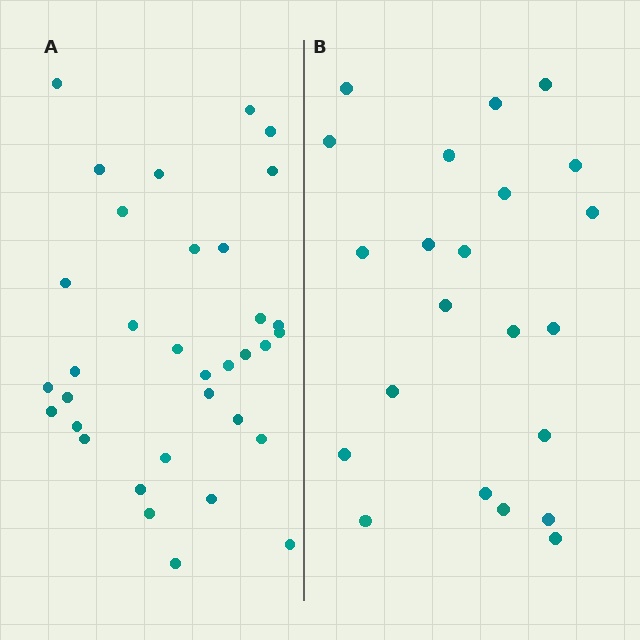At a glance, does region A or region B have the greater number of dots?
Region A (the left region) has more dots.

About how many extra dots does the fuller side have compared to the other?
Region A has roughly 12 or so more dots than region B.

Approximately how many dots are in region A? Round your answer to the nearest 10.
About 30 dots. (The exact count is 34, which rounds to 30.)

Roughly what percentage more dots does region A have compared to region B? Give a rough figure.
About 55% more.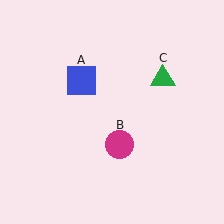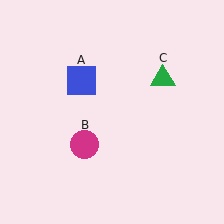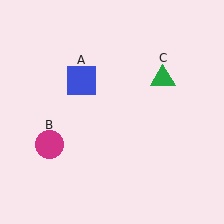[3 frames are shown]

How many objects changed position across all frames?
1 object changed position: magenta circle (object B).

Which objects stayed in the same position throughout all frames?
Blue square (object A) and green triangle (object C) remained stationary.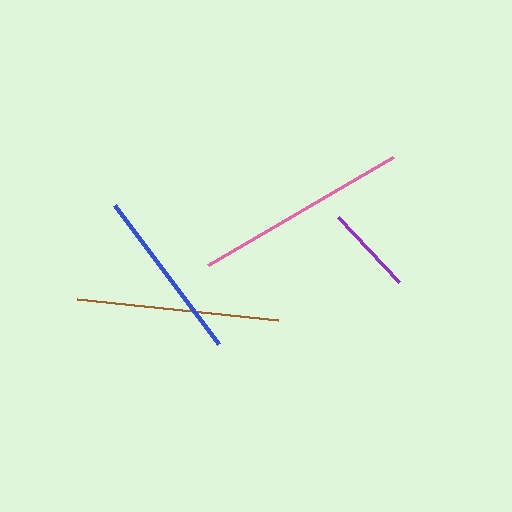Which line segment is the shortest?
The purple line is the shortest at approximately 89 pixels.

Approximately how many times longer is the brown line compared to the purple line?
The brown line is approximately 2.3 times the length of the purple line.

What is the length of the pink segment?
The pink segment is approximately 214 pixels long.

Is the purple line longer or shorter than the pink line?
The pink line is longer than the purple line.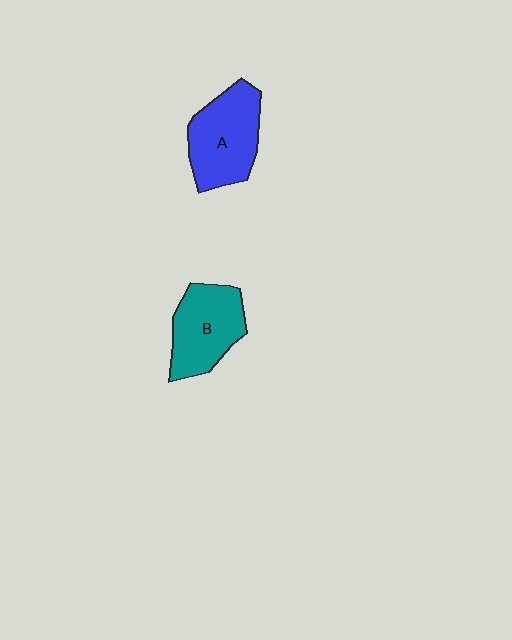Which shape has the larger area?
Shape A (blue).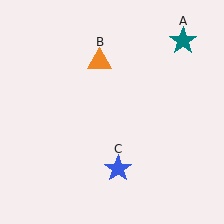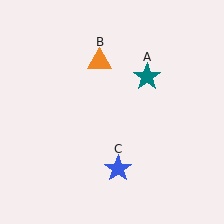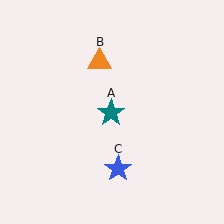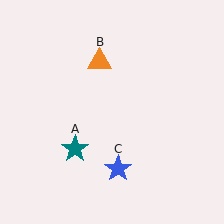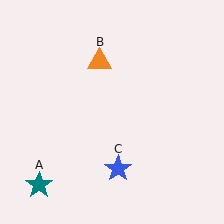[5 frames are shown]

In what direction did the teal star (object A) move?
The teal star (object A) moved down and to the left.